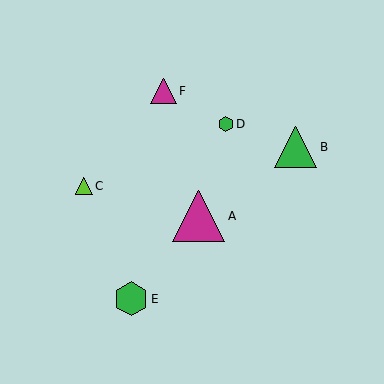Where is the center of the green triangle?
The center of the green triangle is at (296, 147).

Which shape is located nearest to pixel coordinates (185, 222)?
The magenta triangle (labeled A) at (199, 216) is nearest to that location.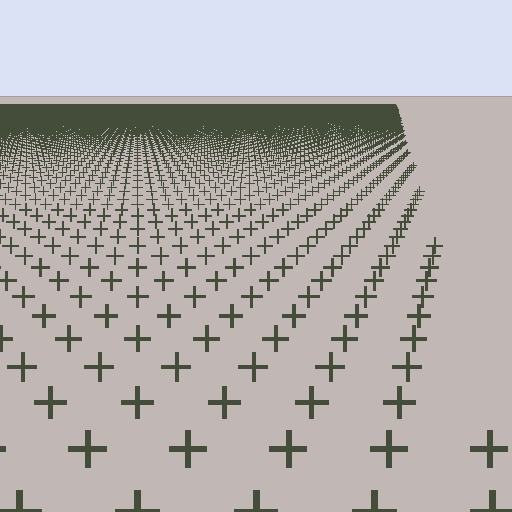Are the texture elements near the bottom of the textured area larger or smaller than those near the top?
Larger. Near the bottom, elements are closer to the viewer and appear at a bigger on-screen size.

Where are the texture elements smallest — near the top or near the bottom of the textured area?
Near the top.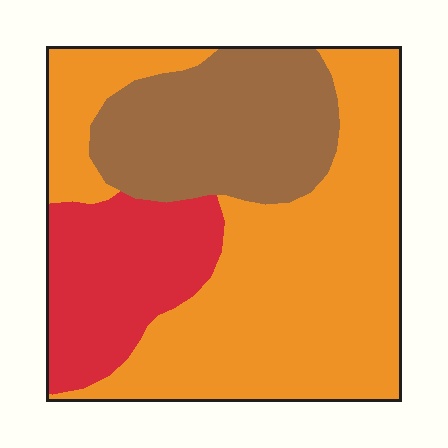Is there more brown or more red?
Brown.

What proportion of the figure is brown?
Brown covers around 25% of the figure.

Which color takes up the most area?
Orange, at roughly 55%.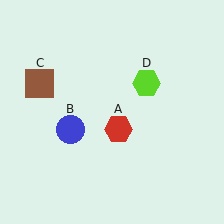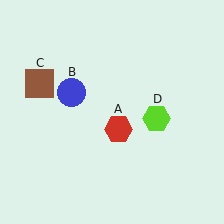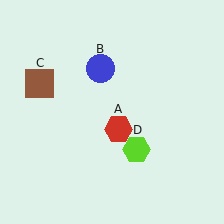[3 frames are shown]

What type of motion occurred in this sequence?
The blue circle (object B), lime hexagon (object D) rotated clockwise around the center of the scene.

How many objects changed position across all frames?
2 objects changed position: blue circle (object B), lime hexagon (object D).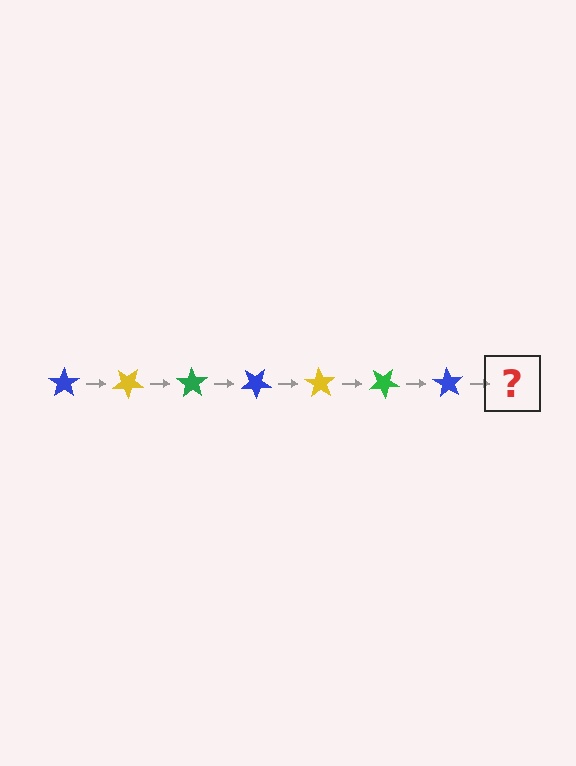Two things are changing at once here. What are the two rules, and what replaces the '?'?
The two rules are that it rotates 35 degrees each step and the color cycles through blue, yellow, and green. The '?' should be a yellow star, rotated 245 degrees from the start.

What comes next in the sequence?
The next element should be a yellow star, rotated 245 degrees from the start.